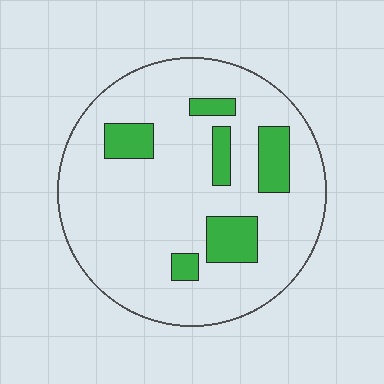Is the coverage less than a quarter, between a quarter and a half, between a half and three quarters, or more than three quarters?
Less than a quarter.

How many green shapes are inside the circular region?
6.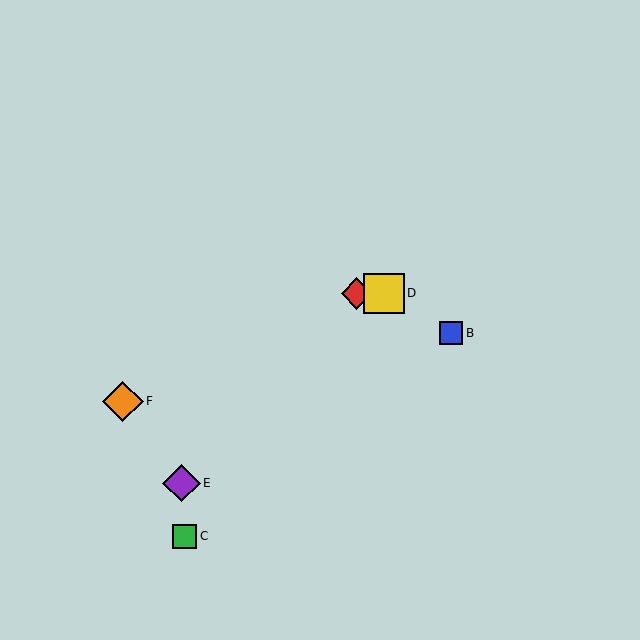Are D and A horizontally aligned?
Yes, both are at y≈293.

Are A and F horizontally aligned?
No, A is at y≈293 and F is at y≈401.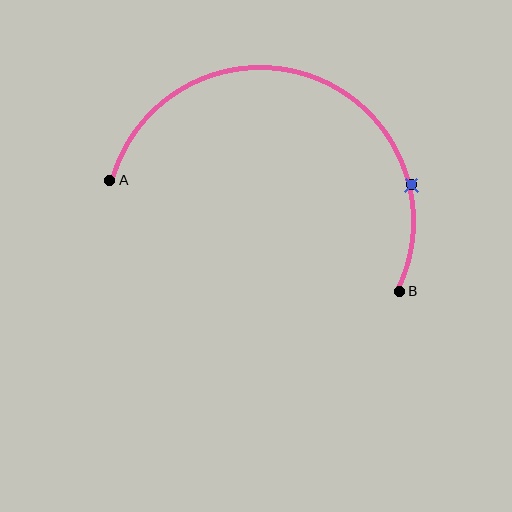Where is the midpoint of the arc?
The arc midpoint is the point on the curve farthest from the straight line joining A and B. It sits above that line.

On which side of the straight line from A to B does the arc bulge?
The arc bulges above the straight line connecting A and B.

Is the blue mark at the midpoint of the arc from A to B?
No. The blue mark lies on the arc but is closer to endpoint B. The arc midpoint would be at the point on the curve equidistant along the arc from both A and B.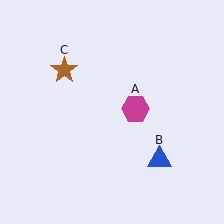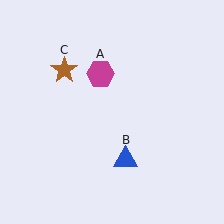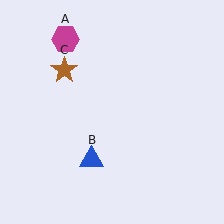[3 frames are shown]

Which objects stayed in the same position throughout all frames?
Brown star (object C) remained stationary.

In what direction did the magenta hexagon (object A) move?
The magenta hexagon (object A) moved up and to the left.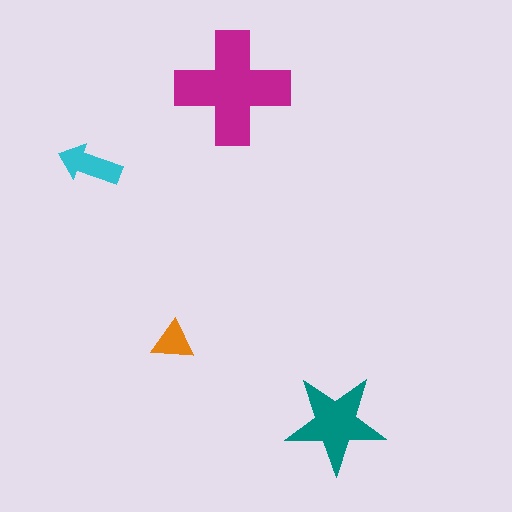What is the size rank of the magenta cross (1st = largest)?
1st.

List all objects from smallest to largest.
The orange triangle, the cyan arrow, the teal star, the magenta cross.